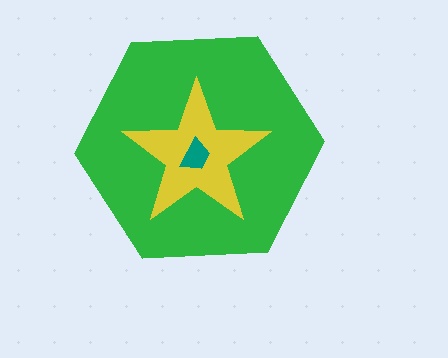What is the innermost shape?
The teal trapezoid.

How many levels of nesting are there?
3.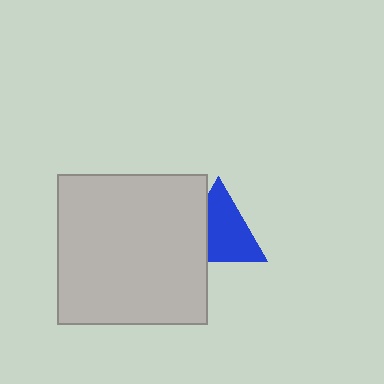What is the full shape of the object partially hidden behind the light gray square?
The partially hidden object is a blue triangle.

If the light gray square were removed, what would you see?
You would see the complete blue triangle.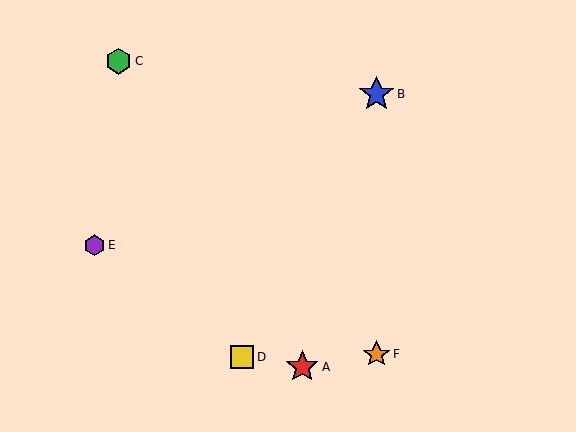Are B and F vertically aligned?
Yes, both are at x≈377.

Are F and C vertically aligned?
No, F is at x≈377 and C is at x≈119.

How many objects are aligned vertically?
2 objects (B, F) are aligned vertically.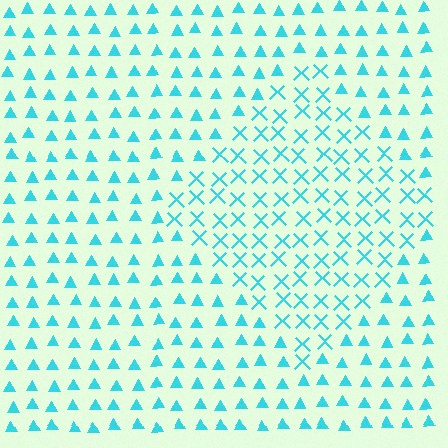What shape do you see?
I see a diamond.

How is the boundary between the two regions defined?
The boundary is defined by a change in element shape: X marks inside vs. triangles outside. All elements share the same color and spacing.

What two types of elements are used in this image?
The image uses X marks inside the diamond region and triangles outside it.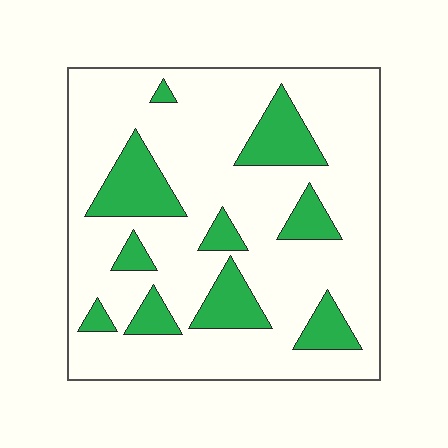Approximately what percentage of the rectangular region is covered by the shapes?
Approximately 20%.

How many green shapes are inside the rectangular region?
10.